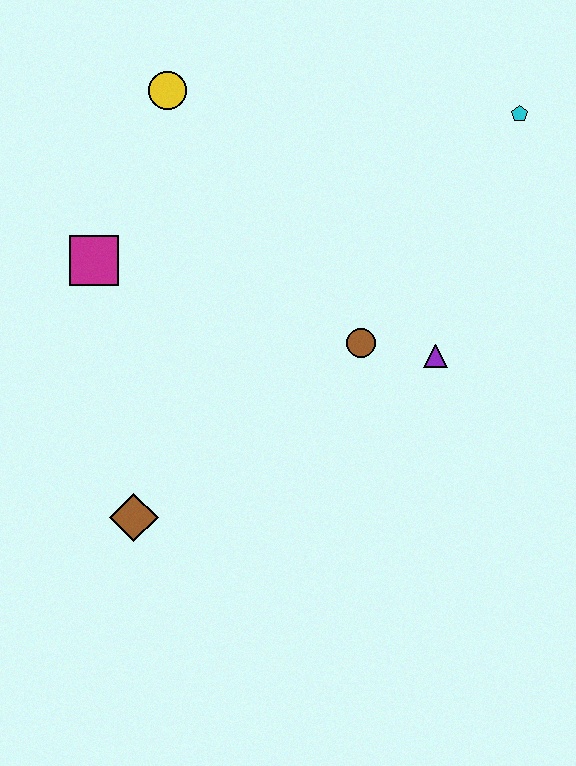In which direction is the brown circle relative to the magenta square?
The brown circle is to the right of the magenta square.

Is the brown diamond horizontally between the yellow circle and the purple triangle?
No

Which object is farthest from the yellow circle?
The brown diamond is farthest from the yellow circle.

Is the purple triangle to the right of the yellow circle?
Yes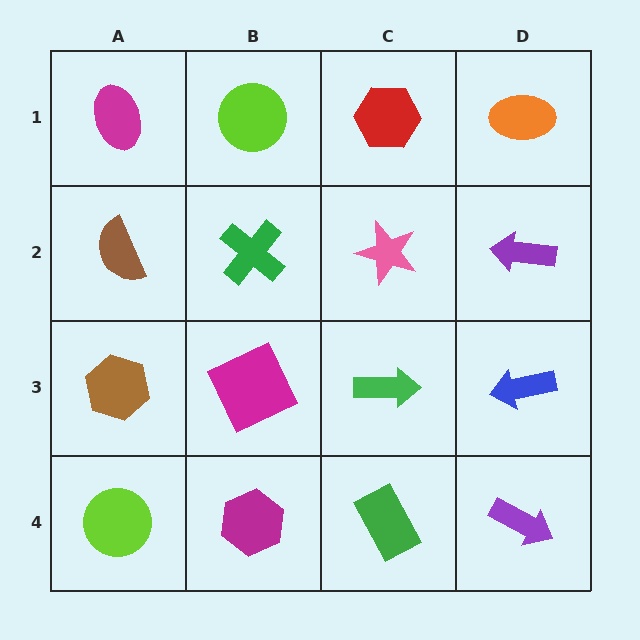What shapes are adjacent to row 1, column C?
A pink star (row 2, column C), a lime circle (row 1, column B), an orange ellipse (row 1, column D).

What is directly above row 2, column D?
An orange ellipse.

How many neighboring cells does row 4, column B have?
3.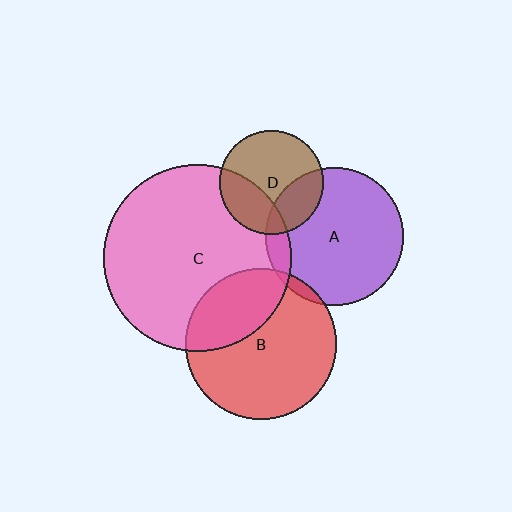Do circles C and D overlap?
Yes.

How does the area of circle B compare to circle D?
Approximately 2.1 times.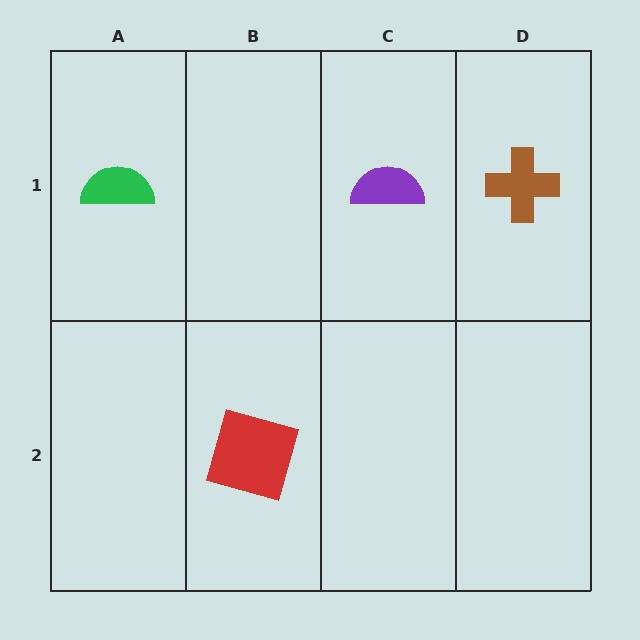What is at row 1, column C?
A purple semicircle.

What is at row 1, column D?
A brown cross.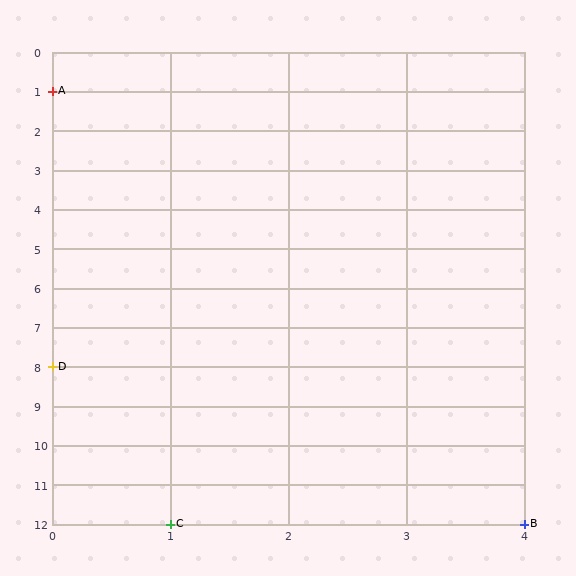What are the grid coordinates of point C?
Point C is at grid coordinates (1, 12).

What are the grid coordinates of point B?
Point B is at grid coordinates (4, 12).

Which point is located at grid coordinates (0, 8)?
Point D is at (0, 8).